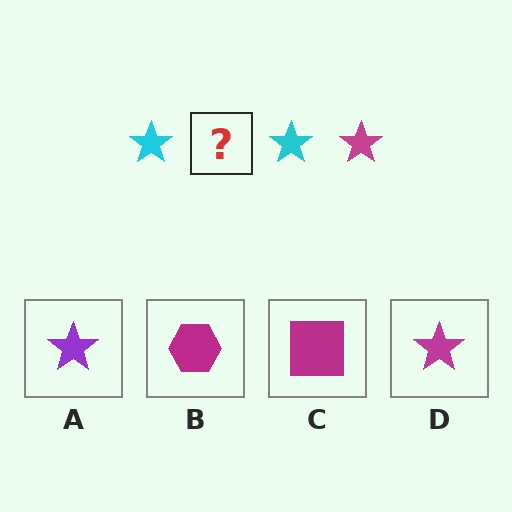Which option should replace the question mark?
Option D.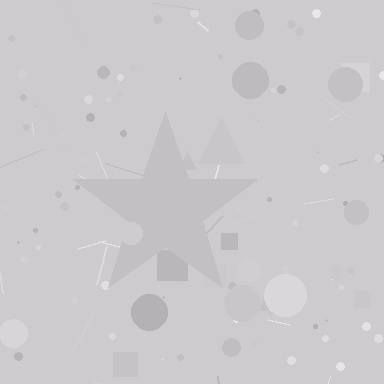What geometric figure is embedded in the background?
A star is embedded in the background.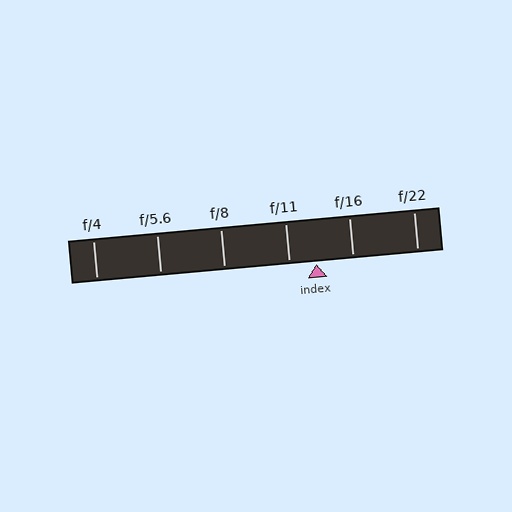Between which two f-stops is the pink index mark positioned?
The index mark is between f/11 and f/16.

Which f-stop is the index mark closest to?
The index mark is closest to f/11.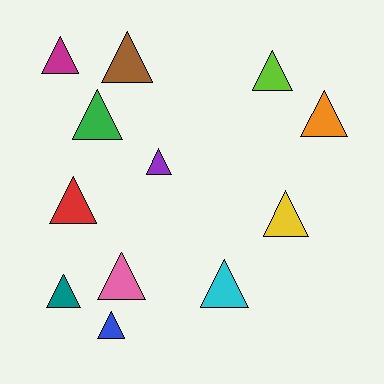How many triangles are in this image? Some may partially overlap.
There are 12 triangles.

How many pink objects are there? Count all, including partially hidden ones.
There is 1 pink object.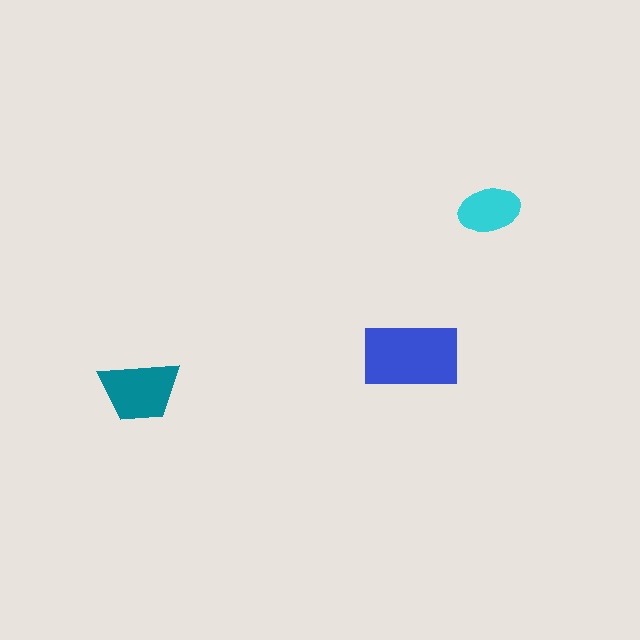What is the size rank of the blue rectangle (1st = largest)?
1st.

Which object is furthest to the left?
The teal trapezoid is leftmost.